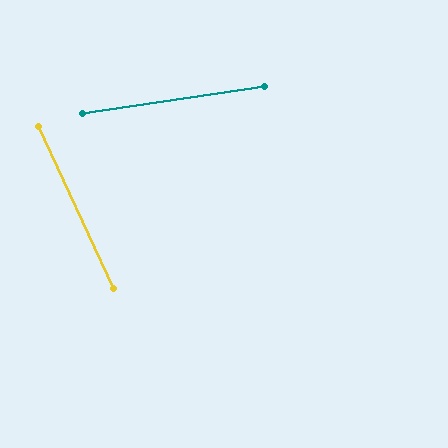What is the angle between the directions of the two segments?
Approximately 73 degrees.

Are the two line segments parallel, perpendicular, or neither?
Neither parallel nor perpendicular — they differ by about 73°.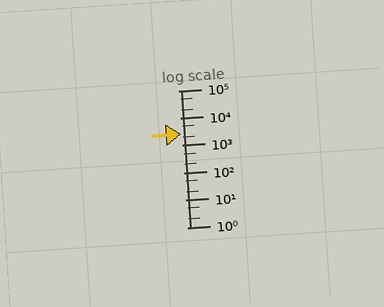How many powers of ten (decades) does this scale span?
The scale spans 5 decades, from 1 to 100000.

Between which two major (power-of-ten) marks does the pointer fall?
The pointer is between 1000 and 10000.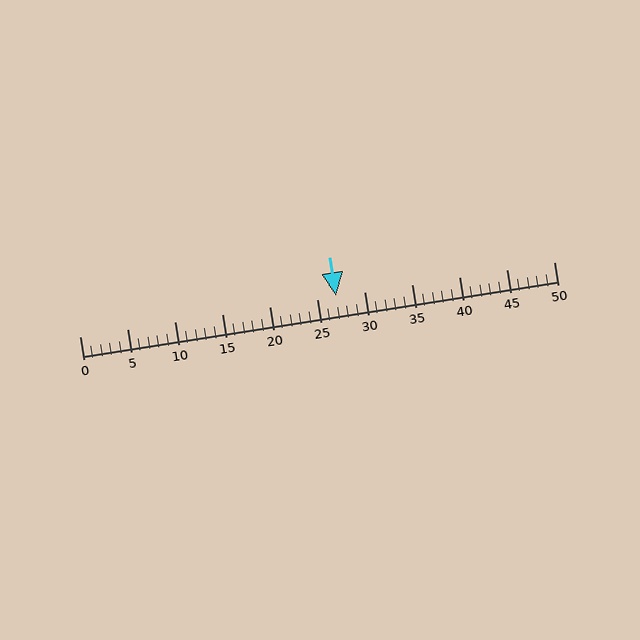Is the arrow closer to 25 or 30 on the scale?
The arrow is closer to 25.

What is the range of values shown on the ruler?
The ruler shows values from 0 to 50.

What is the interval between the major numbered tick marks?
The major tick marks are spaced 5 units apart.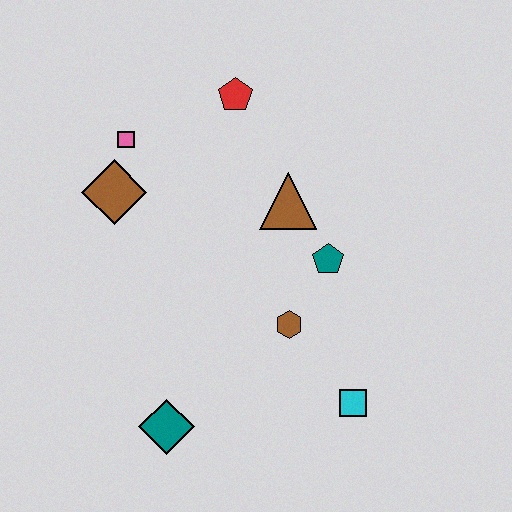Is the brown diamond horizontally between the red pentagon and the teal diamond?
No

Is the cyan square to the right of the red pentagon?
Yes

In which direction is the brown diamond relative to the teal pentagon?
The brown diamond is to the left of the teal pentagon.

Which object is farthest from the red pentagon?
The teal diamond is farthest from the red pentagon.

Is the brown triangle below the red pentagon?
Yes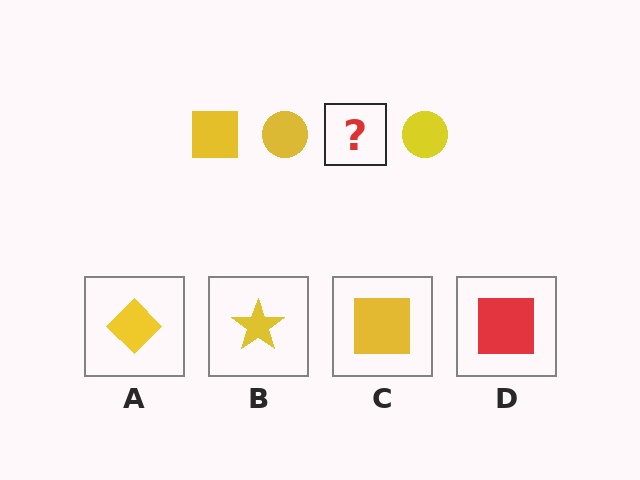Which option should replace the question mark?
Option C.